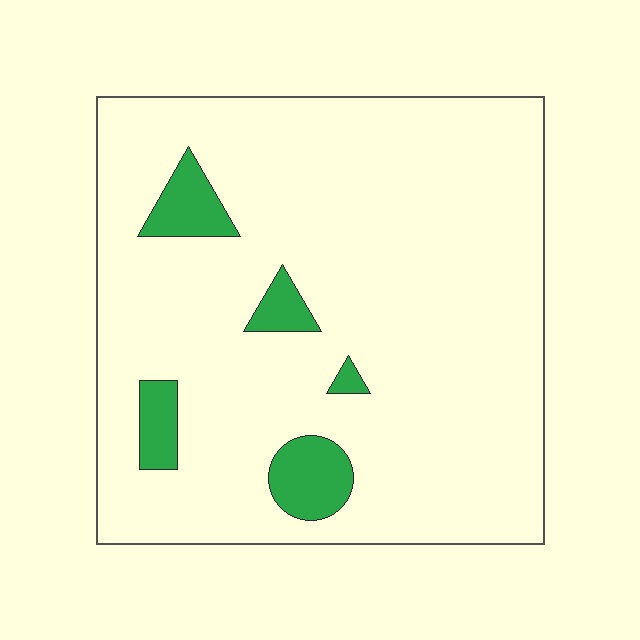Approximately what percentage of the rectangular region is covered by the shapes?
Approximately 10%.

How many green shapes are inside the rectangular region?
5.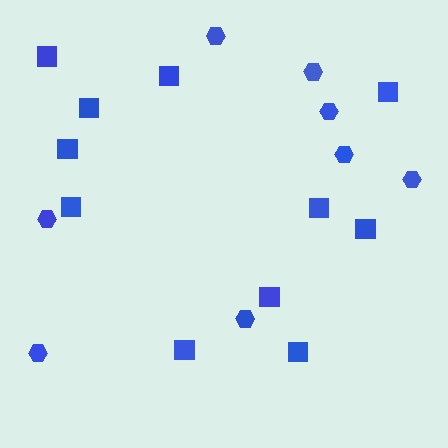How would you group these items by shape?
There are 2 groups: one group of squares (11) and one group of hexagons (8).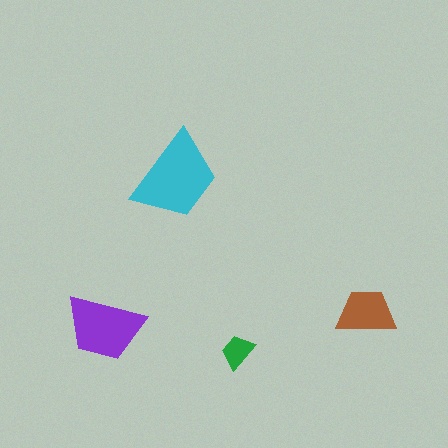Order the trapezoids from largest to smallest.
the cyan one, the purple one, the brown one, the green one.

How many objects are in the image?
There are 4 objects in the image.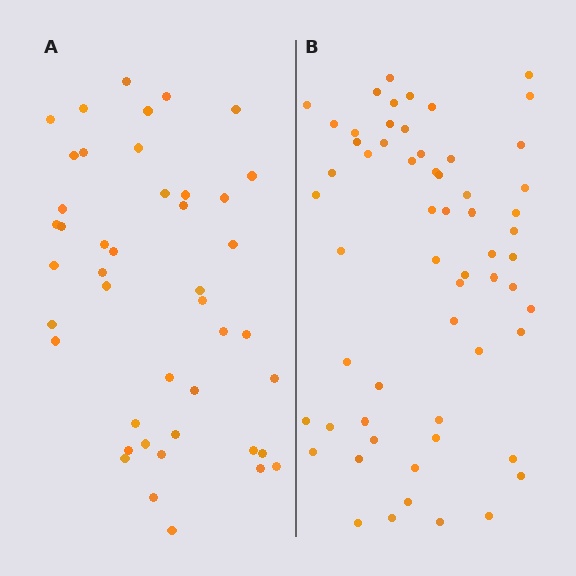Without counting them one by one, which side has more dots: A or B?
Region B (the right region) has more dots.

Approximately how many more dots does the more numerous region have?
Region B has approximately 15 more dots than region A.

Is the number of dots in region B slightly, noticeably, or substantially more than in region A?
Region B has noticeably more, but not dramatically so. The ratio is roughly 1.4 to 1.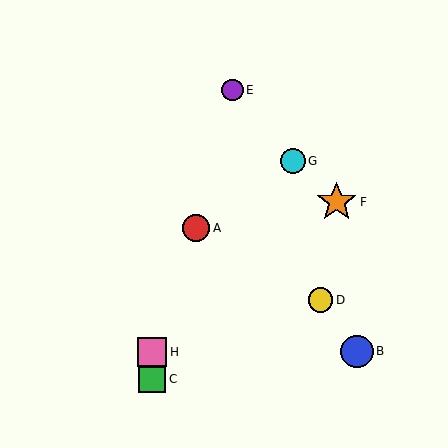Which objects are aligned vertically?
Objects C, H are aligned vertically.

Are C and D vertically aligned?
No, C is at x≈152 and D is at x≈321.